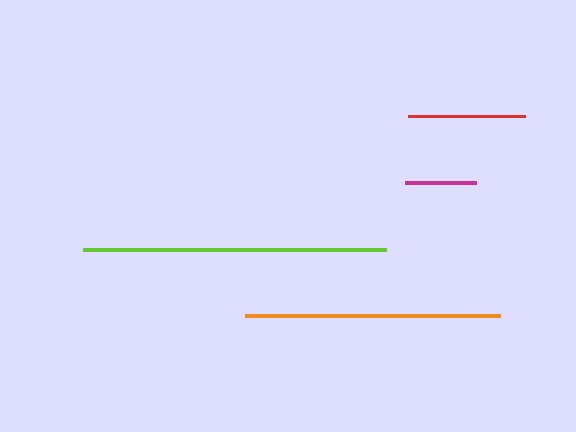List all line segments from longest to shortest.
From longest to shortest: lime, orange, red, magenta.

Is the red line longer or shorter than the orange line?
The orange line is longer than the red line.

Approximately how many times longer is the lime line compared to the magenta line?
The lime line is approximately 4.3 times the length of the magenta line.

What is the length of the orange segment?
The orange segment is approximately 255 pixels long.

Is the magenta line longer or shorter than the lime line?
The lime line is longer than the magenta line.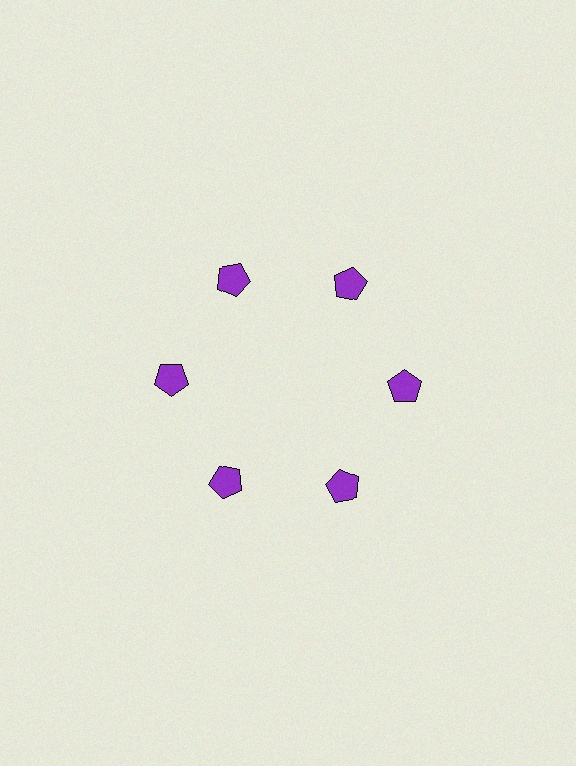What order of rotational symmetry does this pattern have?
This pattern has 6-fold rotational symmetry.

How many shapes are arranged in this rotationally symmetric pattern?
There are 6 shapes, arranged in 6 groups of 1.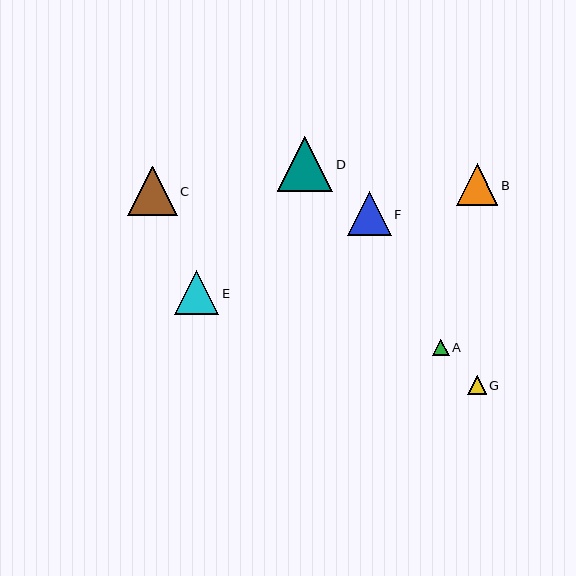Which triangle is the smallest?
Triangle A is the smallest with a size of approximately 16 pixels.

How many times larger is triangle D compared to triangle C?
Triangle D is approximately 1.1 times the size of triangle C.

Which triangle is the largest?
Triangle D is the largest with a size of approximately 55 pixels.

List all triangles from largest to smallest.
From largest to smallest: D, C, F, E, B, G, A.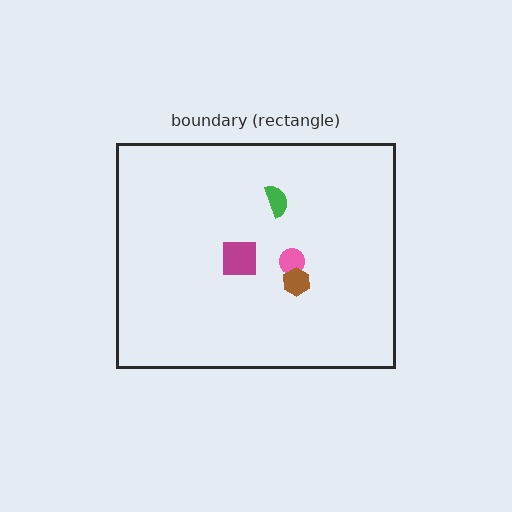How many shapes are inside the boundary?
4 inside, 0 outside.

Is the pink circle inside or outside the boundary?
Inside.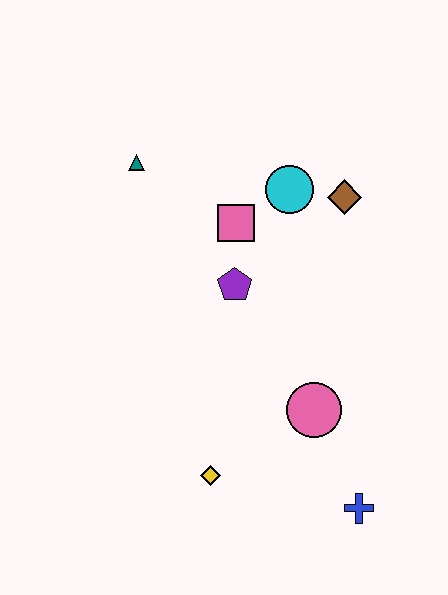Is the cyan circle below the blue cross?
No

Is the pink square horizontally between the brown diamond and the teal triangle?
Yes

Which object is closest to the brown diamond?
The cyan circle is closest to the brown diamond.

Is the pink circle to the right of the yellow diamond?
Yes